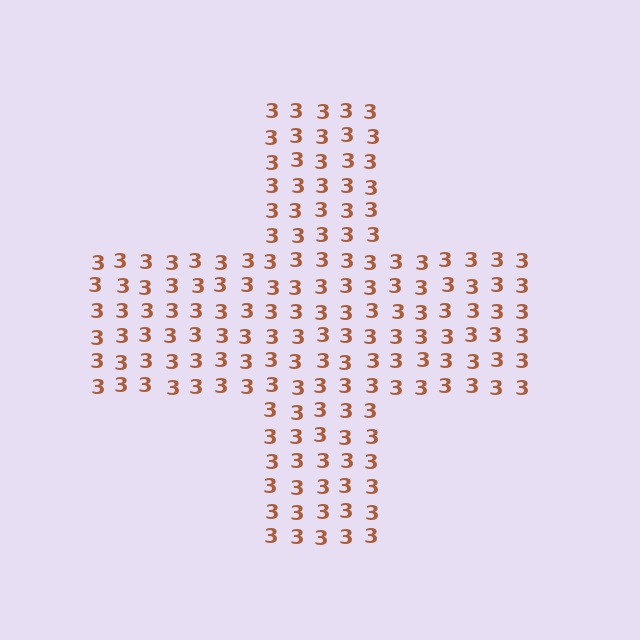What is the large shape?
The large shape is a cross.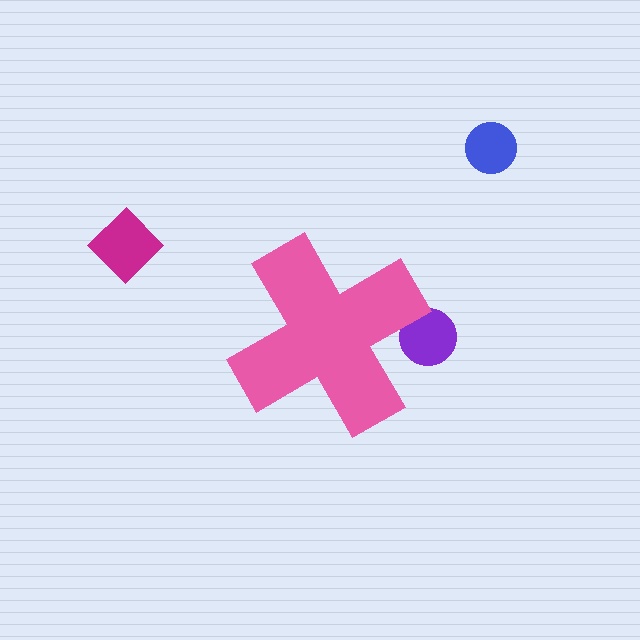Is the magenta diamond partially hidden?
No, the magenta diamond is fully visible.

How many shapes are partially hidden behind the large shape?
1 shape is partially hidden.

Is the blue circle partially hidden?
No, the blue circle is fully visible.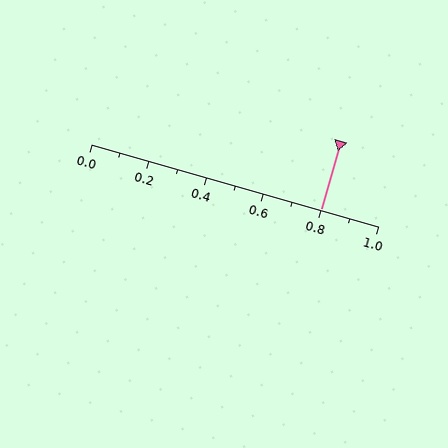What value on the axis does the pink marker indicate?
The marker indicates approximately 0.8.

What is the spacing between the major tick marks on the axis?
The major ticks are spaced 0.2 apart.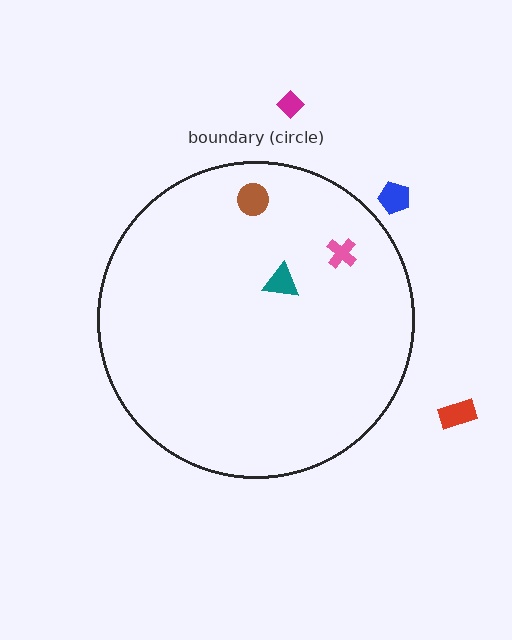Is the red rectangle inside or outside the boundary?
Outside.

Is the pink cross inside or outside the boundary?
Inside.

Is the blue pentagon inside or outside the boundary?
Outside.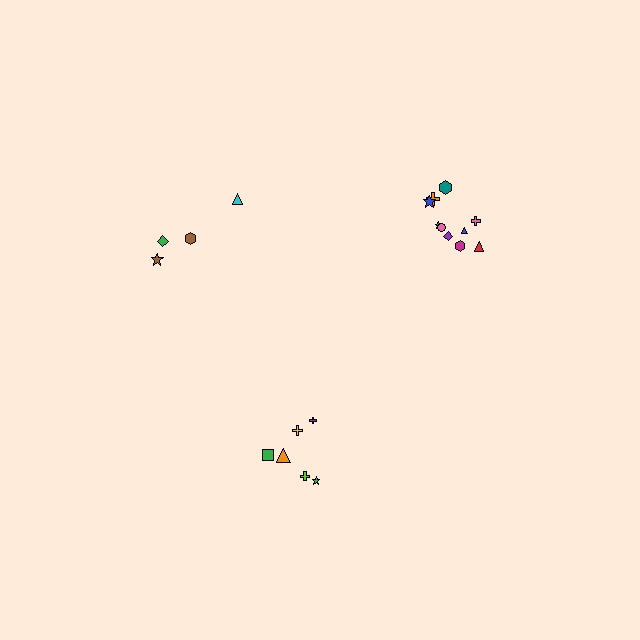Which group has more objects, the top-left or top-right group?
The top-right group.